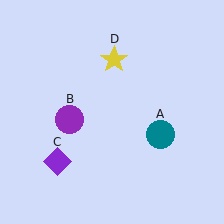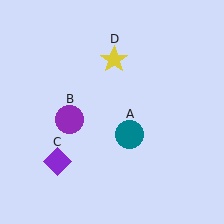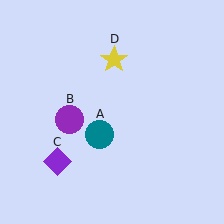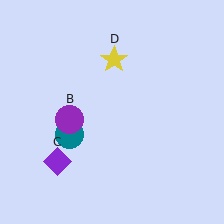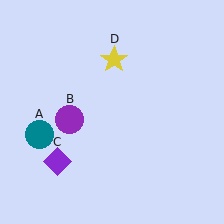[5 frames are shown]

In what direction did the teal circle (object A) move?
The teal circle (object A) moved left.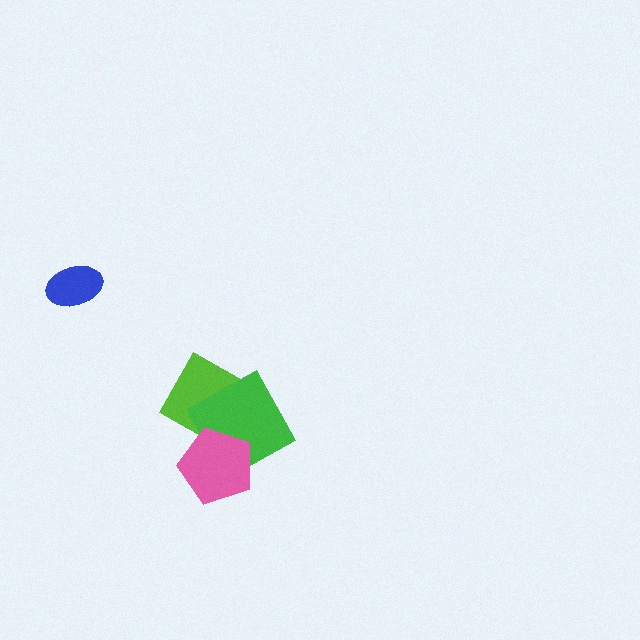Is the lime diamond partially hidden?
Yes, it is partially covered by another shape.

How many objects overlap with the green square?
2 objects overlap with the green square.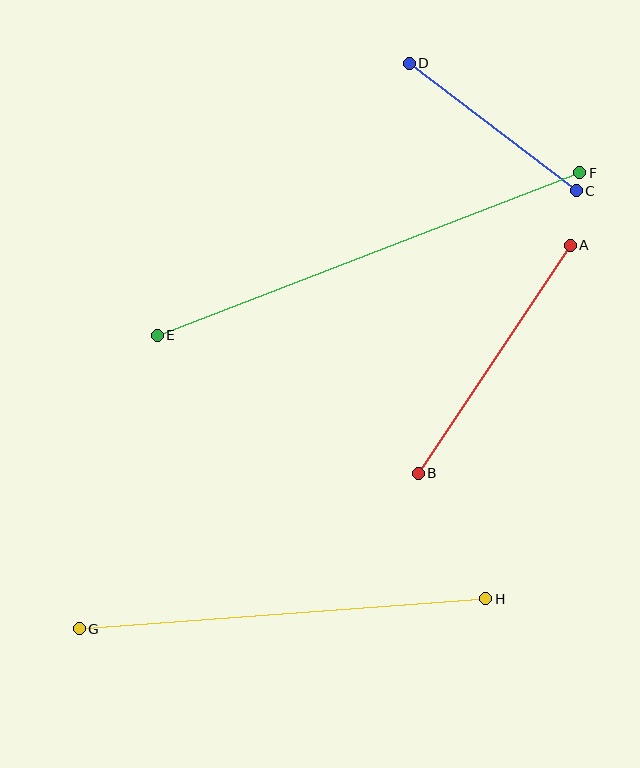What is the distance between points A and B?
The distance is approximately 274 pixels.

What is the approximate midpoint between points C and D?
The midpoint is at approximately (493, 127) pixels.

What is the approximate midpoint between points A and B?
The midpoint is at approximately (494, 359) pixels.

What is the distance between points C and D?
The distance is approximately 210 pixels.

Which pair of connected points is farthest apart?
Points E and F are farthest apart.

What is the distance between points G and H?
The distance is approximately 407 pixels.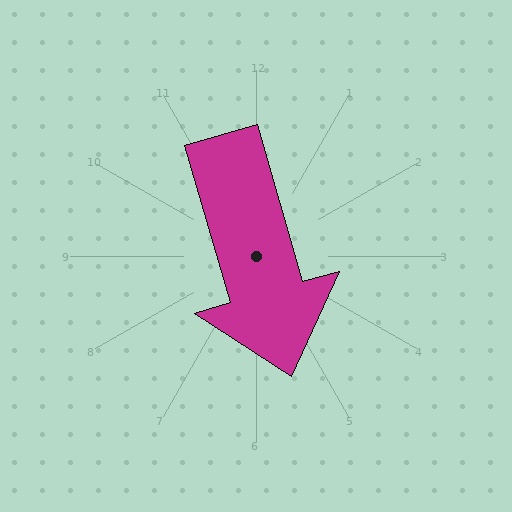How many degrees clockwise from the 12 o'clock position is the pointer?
Approximately 164 degrees.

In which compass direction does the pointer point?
South.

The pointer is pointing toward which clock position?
Roughly 5 o'clock.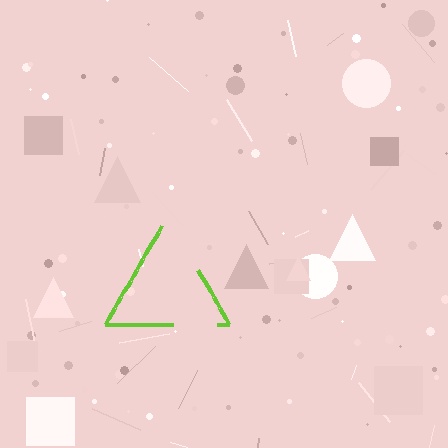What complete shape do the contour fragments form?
The contour fragments form a triangle.